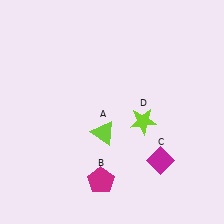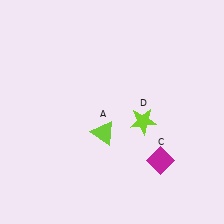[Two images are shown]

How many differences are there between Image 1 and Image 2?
There is 1 difference between the two images.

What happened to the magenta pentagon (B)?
The magenta pentagon (B) was removed in Image 2. It was in the bottom-left area of Image 1.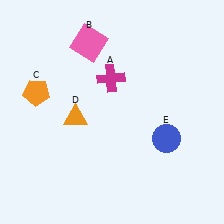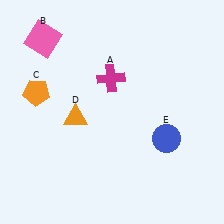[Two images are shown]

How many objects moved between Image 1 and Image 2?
1 object moved between the two images.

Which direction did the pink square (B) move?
The pink square (B) moved left.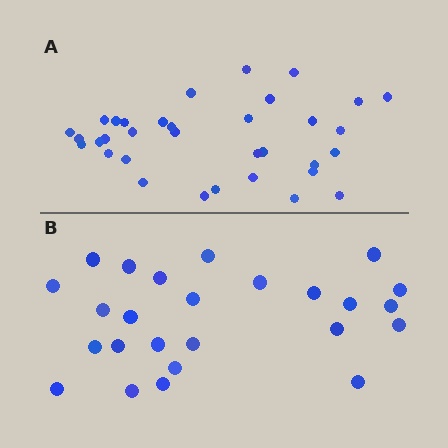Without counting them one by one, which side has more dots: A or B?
Region A (the top region) has more dots.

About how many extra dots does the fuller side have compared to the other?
Region A has roughly 8 or so more dots than region B.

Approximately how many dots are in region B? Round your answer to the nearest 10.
About 20 dots. (The exact count is 25, which rounds to 20.)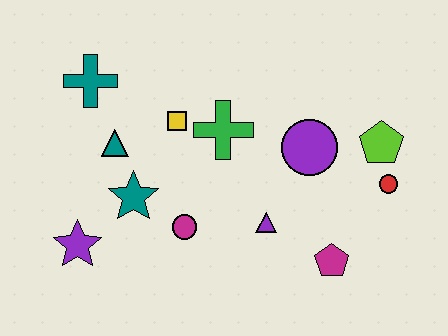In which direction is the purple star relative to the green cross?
The purple star is to the left of the green cross.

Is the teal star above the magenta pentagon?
Yes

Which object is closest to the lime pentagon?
The red circle is closest to the lime pentagon.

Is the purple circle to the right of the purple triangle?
Yes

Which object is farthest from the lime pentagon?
The purple star is farthest from the lime pentagon.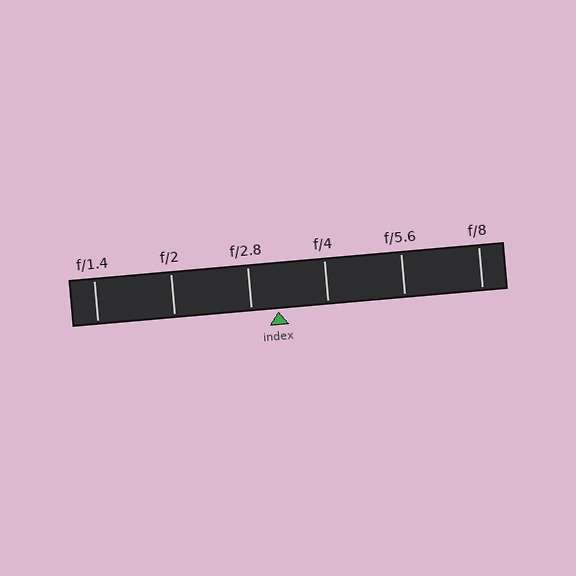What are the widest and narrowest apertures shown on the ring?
The widest aperture shown is f/1.4 and the narrowest is f/8.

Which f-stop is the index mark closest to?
The index mark is closest to f/2.8.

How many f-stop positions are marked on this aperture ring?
There are 6 f-stop positions marked.